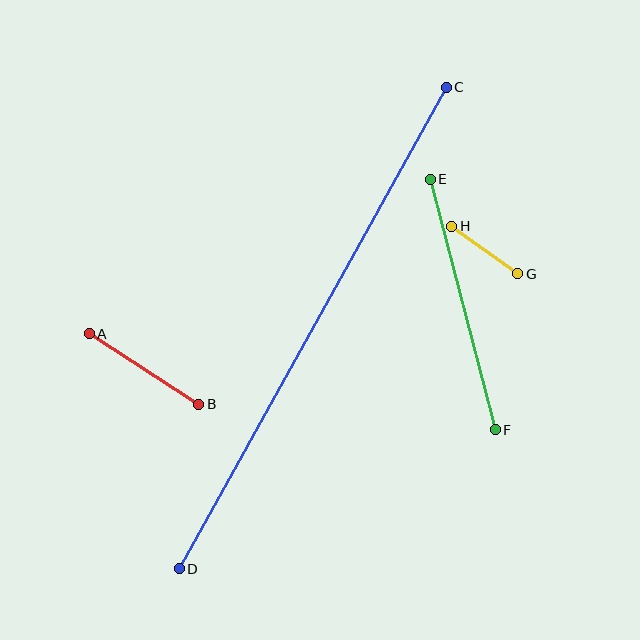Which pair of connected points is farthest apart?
Points C and D are farthest apart.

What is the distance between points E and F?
The distance is approximately 259 pixels.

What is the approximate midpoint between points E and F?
The midpoint is at approximately (463, 304) pixels.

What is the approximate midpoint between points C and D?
The midpoint is at approximately (313, 328) pixels.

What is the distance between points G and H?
The distance is approximately 81 pixels.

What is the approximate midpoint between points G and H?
The midpoint is at approximately (485, 250) pixels.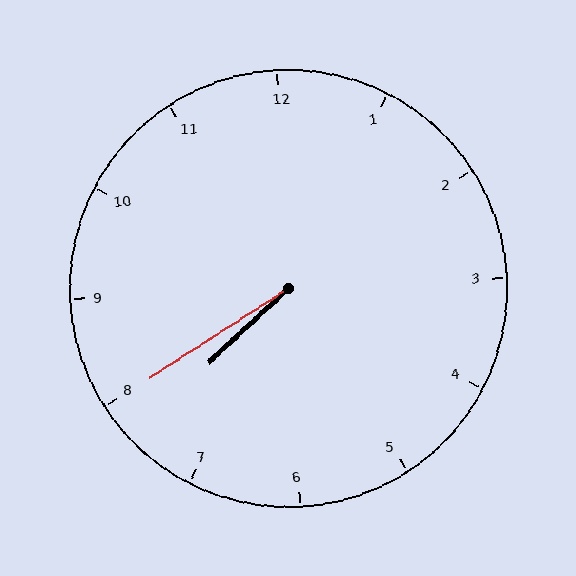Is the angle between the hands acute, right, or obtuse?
It is acute.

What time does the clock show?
7:40.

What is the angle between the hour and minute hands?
Approximately 10 degrees.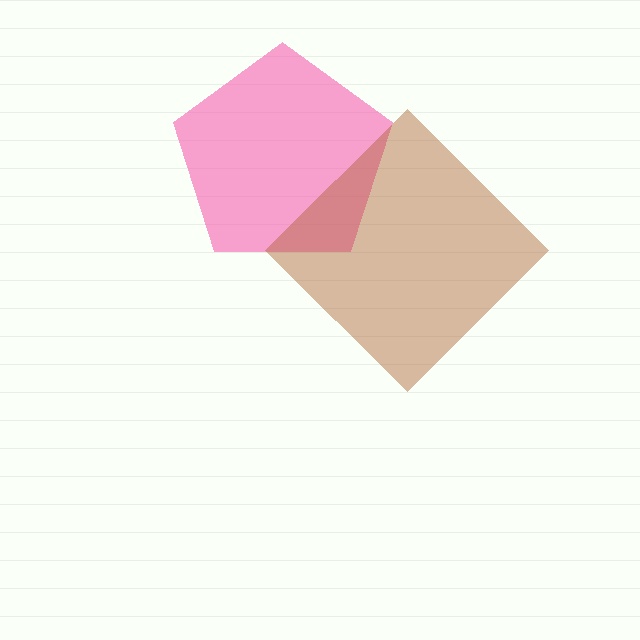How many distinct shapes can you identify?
There are 2 distinct shapes: a pink pentagon, a brown diamond.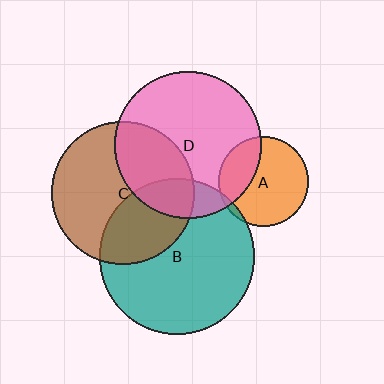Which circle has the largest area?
Circle B (teal).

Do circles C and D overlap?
Yes.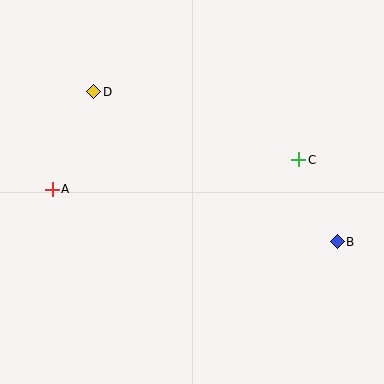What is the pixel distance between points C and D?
The distance between C and D is 216 pixels.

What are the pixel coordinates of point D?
Point D is at (94, 92).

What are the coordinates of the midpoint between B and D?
The midpoint between B and D is at (215, 167).